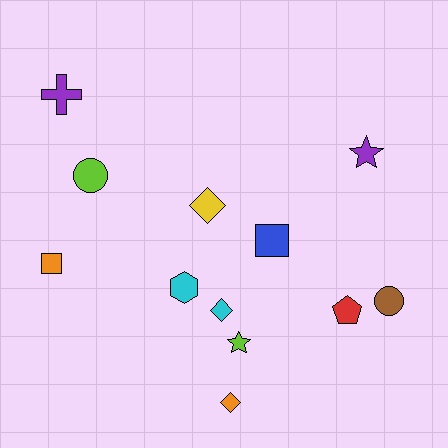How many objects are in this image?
There are 12 objects.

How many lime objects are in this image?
There are 2 lime objects.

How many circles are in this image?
There are 2 circles.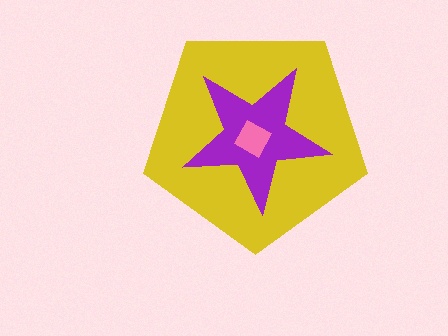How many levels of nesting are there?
3.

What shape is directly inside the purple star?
The pink square.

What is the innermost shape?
The pink square.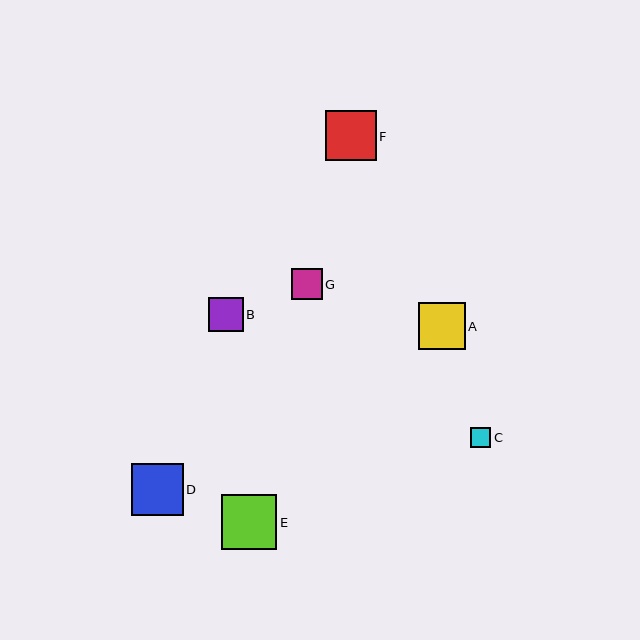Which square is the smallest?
Square C is the smallest with a size of approximately 20 pixels.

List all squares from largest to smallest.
From largest to smallest: E, D, F, A, B, G, C.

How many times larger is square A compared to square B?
Square A is approximately 1.4 times the size of square B.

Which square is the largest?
Square E is the largest with a size of approximately 56 pixels.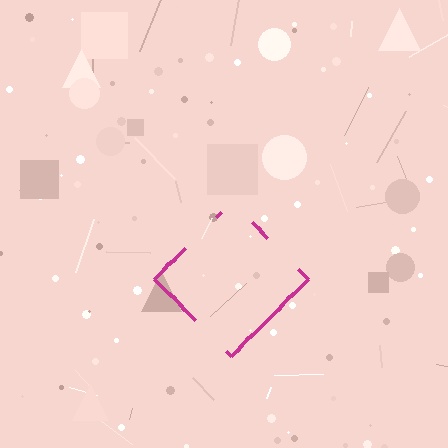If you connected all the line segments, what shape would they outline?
They would outline a diamond.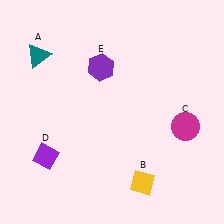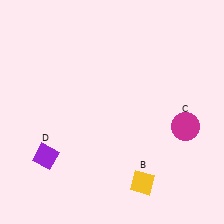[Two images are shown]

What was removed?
The teal triangle (A), the purple hexagon (E) were removed in Image 2.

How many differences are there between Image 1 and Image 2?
There are 2 differences between the two images.